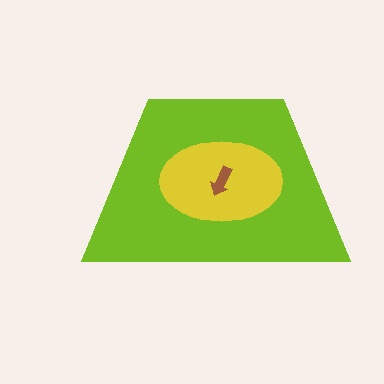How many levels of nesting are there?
3.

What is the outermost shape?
The lime trapezoid.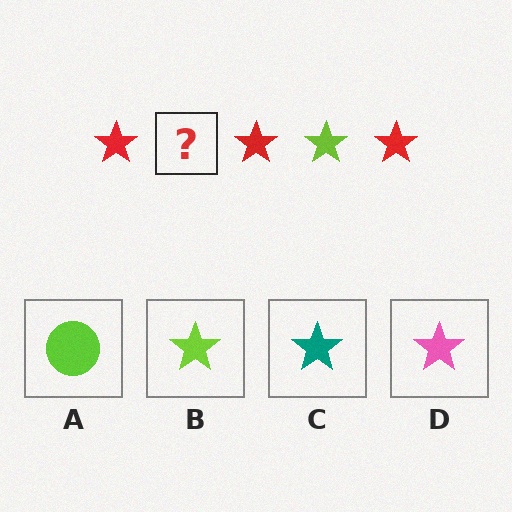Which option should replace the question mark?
Option B.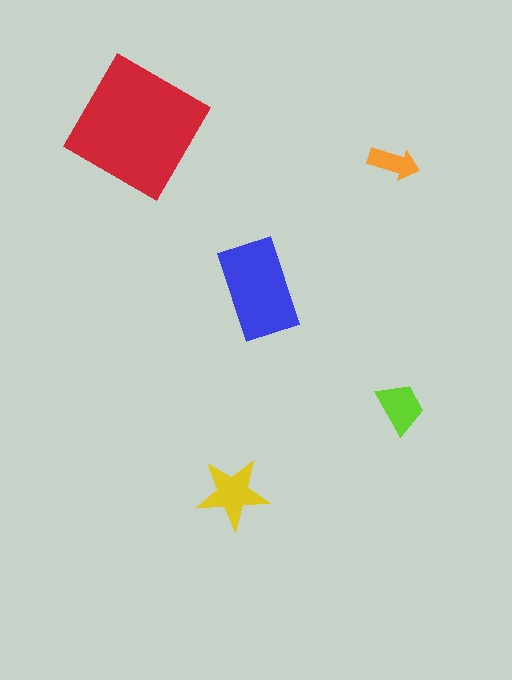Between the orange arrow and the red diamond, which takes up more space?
The red diamond.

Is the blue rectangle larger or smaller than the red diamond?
Smaller.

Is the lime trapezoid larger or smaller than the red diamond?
Smaller.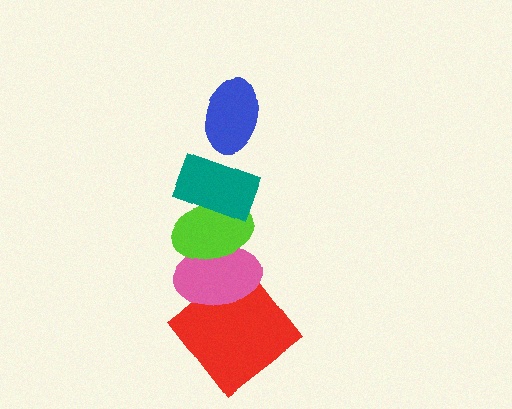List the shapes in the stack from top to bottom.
From top to bottom: the blue ellipse, the teal rectangle, the lime ellipse, the pink ellipse, the red diamond.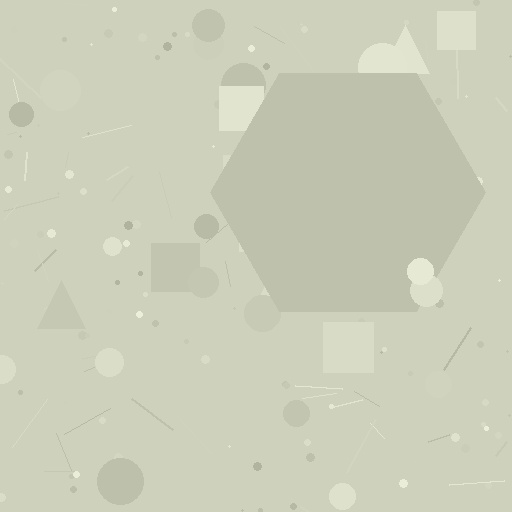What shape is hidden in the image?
A hexagon is hidden in the image.